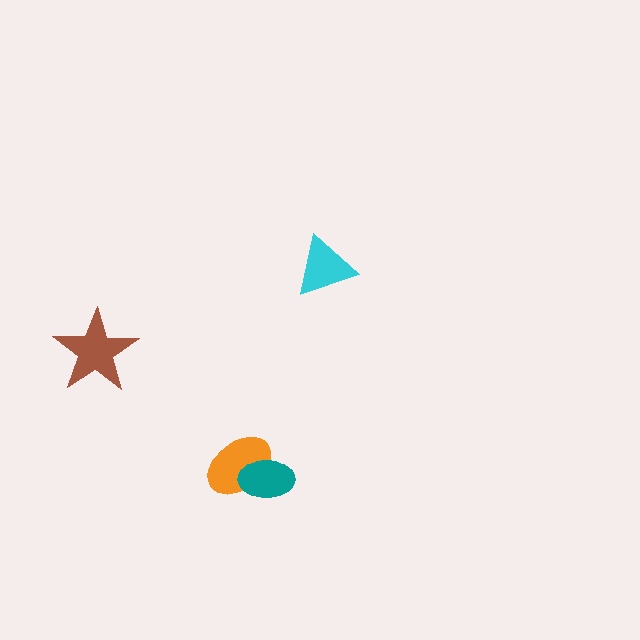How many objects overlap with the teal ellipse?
1 object overlaps with the teal ellipse.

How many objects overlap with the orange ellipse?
1 object overlaps with the orange ellipse.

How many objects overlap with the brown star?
0 objects overlap with the brown star.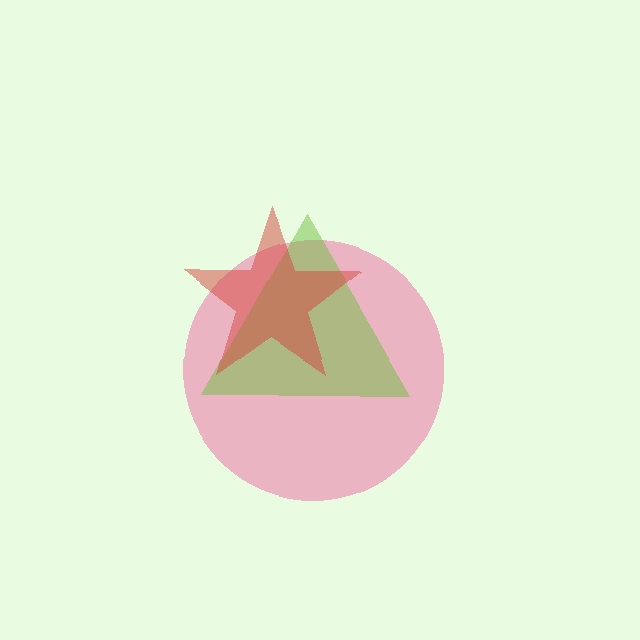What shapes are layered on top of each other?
The layered shapes are: a pink circle, a lime triangle, a red star.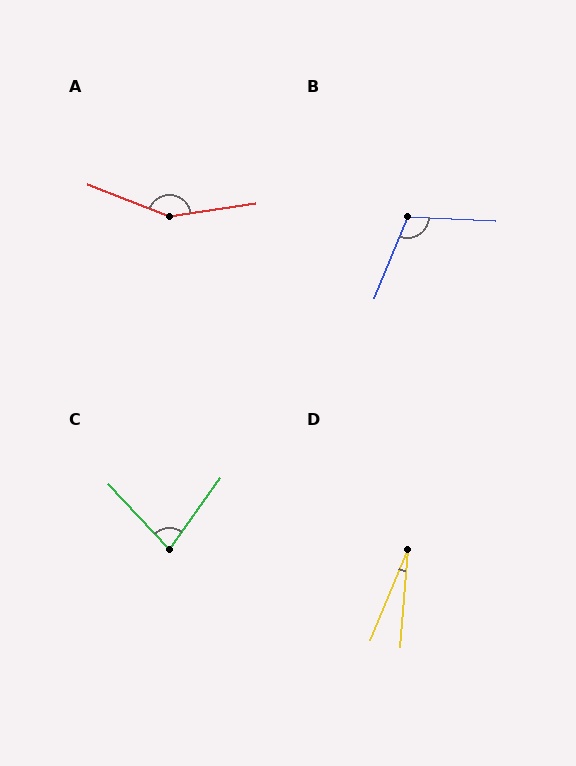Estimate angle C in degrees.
Approximately 78 degrees.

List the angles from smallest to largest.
D (18°), C (78°), B (110°), A (150°).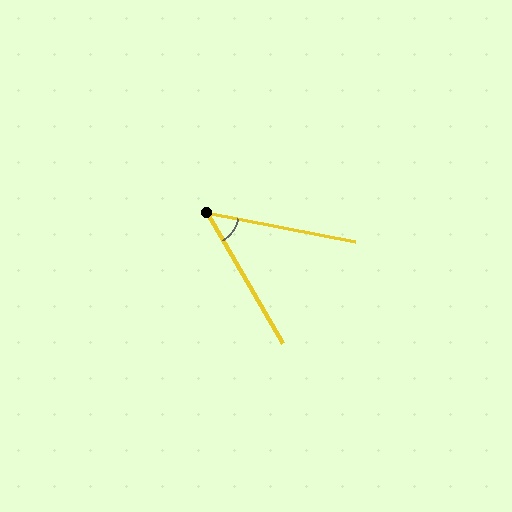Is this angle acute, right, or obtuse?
It is acute.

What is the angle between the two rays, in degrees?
Approximately 49 degrees.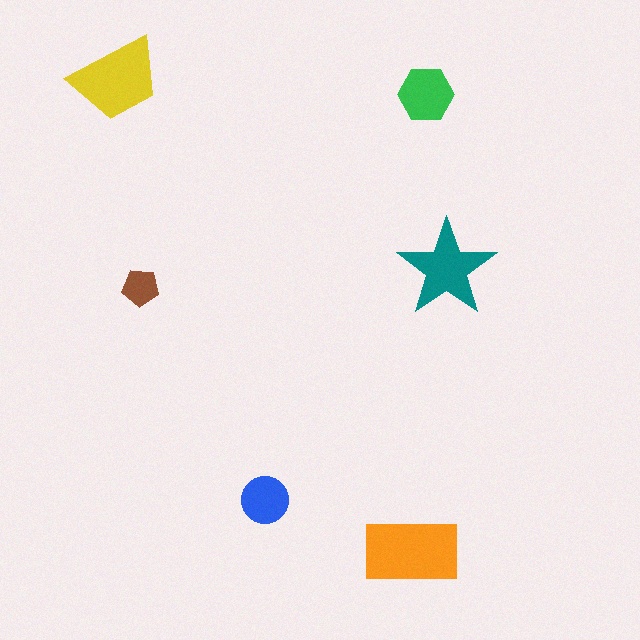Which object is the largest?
The orange rectangle.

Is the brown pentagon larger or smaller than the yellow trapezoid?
Smaller.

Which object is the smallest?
The brown pentagon.